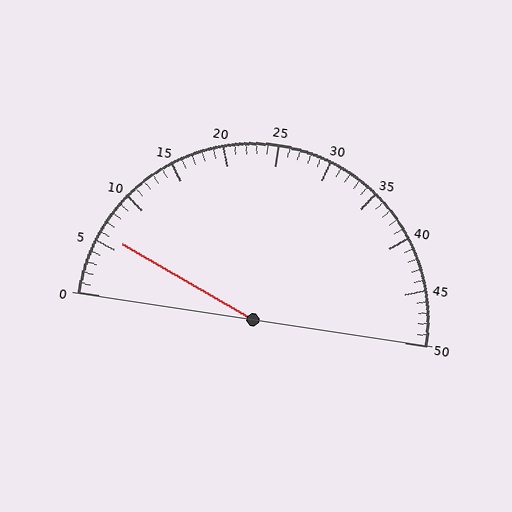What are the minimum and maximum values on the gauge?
The gauge ranges from 0 to 50.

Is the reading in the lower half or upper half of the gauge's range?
The reading is in the lower half of the range (0 to 50).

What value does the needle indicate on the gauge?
The needle indicates approximately 6.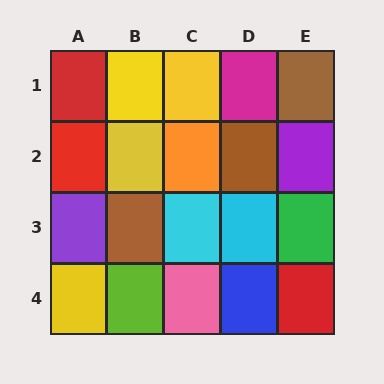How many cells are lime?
1 cell is lime.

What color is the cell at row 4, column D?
Blue.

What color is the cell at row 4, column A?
Yellow.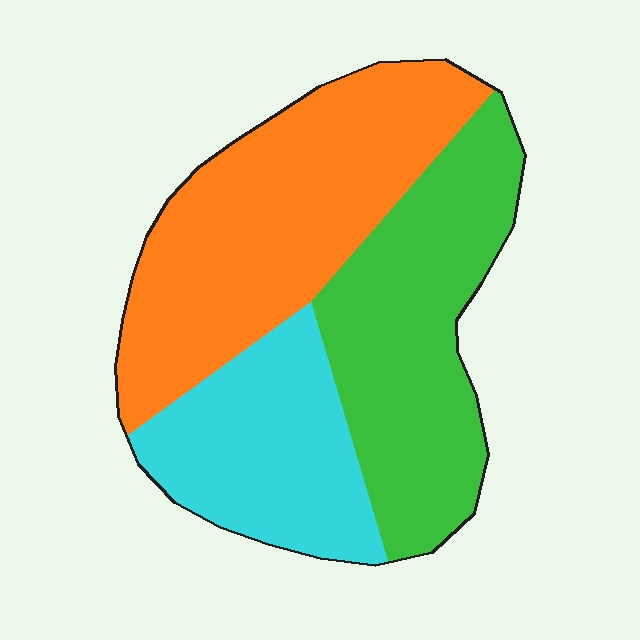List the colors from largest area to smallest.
From largest to smallest: orange, green, cyan.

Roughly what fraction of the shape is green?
Green covers about 35% of the shape.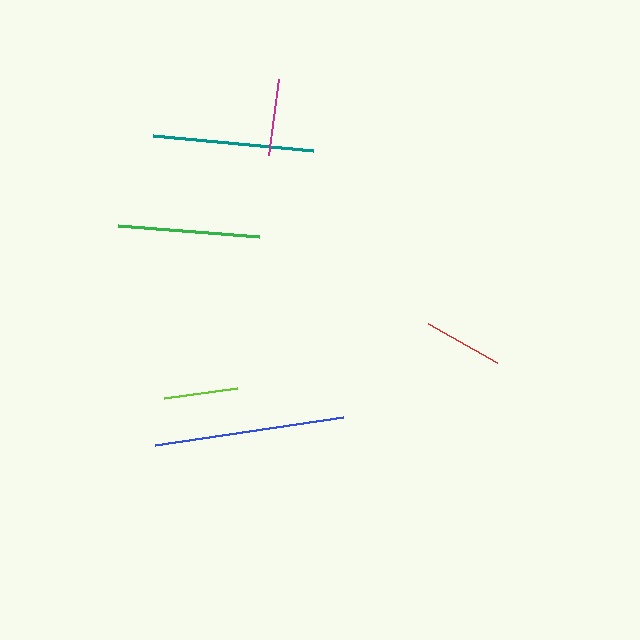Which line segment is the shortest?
The lime line is the shortest at approximately 73 pixels.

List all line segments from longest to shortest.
From longest to shortest: blue, teal, green, red, magenta, lime.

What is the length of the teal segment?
The teal segment is approximately 161 pixels long.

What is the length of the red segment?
The red segment is approximately 78 pixels long.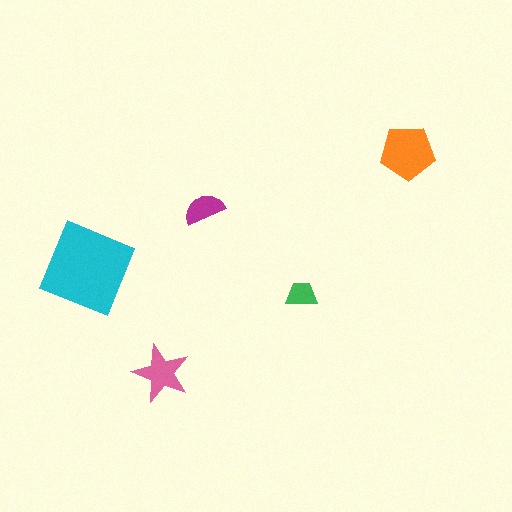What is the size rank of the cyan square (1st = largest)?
1st.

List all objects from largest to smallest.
The cyan square, the orange pentagon, the pink star, the magenta semicircle, the green trapezoid.